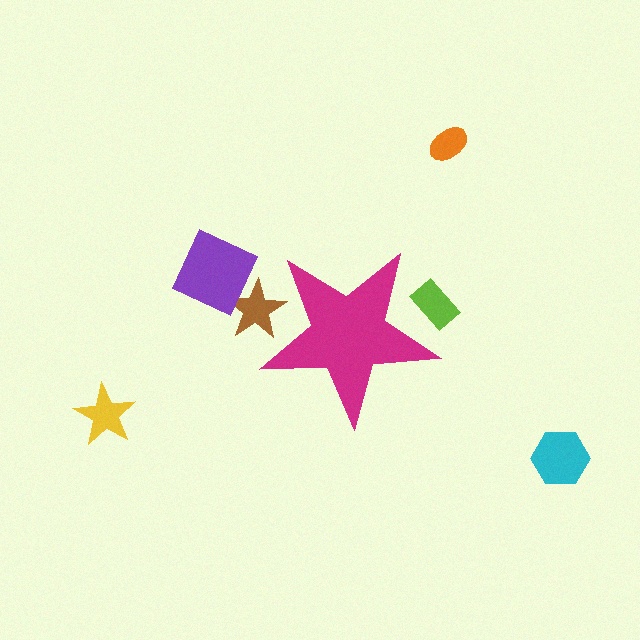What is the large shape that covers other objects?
A magenta star.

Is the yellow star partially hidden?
No, the yellow star is fully visible.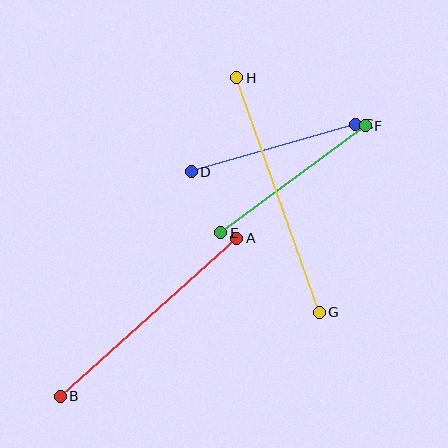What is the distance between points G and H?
The distance is approximately 249 pixels.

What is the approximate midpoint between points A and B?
The midpoint is at approximately (148, 317) pixels.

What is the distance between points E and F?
The distance is approximately 180 pixels.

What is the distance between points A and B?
The distance is approximately 237 pixels.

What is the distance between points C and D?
The distance is approximately 171 pixels.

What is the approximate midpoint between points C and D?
The midpoint is at approximately (273, 148) pixels.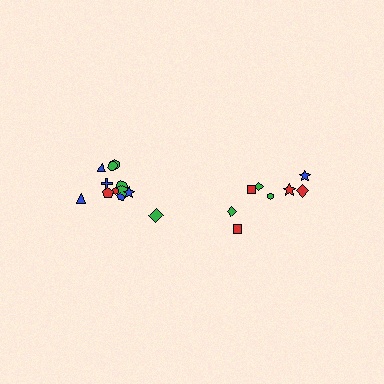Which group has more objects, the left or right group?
The left group.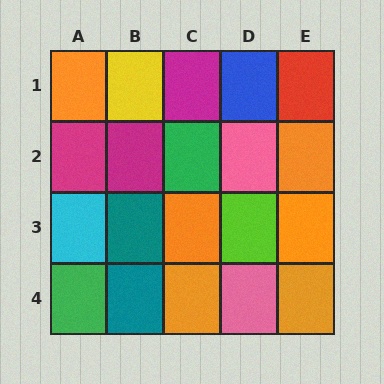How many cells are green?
2 cells are green.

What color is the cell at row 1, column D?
Blue.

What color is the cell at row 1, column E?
Red.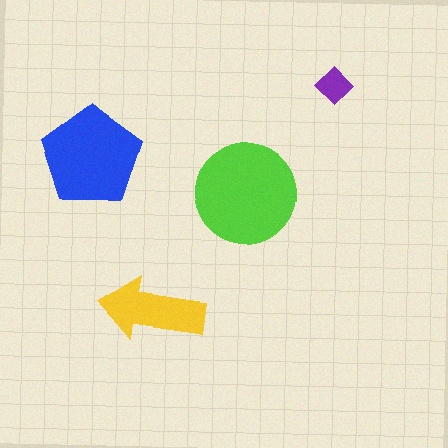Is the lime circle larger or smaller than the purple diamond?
Larger.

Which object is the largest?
The lime circle.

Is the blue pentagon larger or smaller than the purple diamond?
Larger.